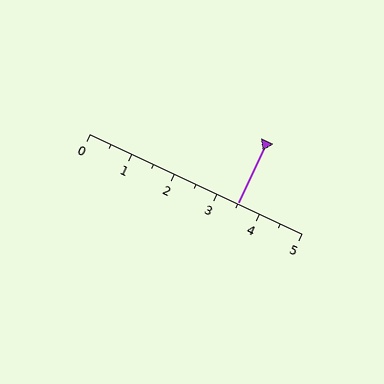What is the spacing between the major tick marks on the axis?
The major ticks are spaced 1 apart.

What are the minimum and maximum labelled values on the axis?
The axis runs from 0 to 5.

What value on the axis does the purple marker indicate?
The marker indicates approximately 3.5.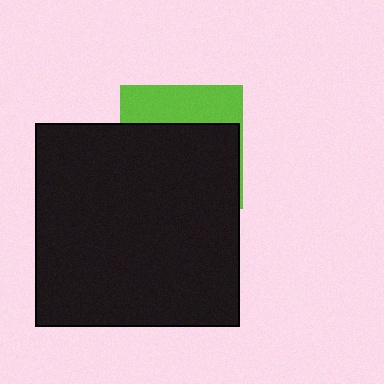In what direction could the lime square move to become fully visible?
The lime square could move up. That would shift it out from behind the black square entirely.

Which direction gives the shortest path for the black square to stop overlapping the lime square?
Moving down gives the shortest separation.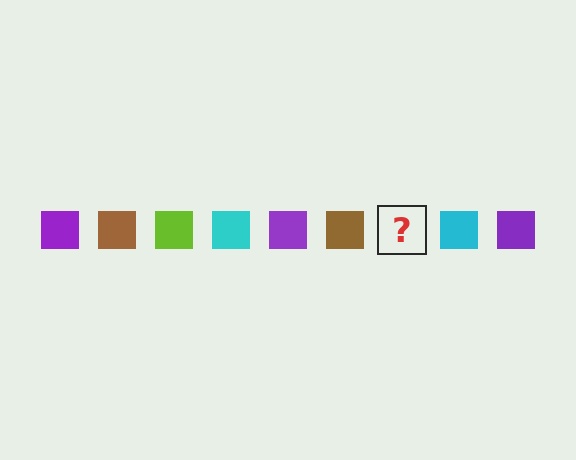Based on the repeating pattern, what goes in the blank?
The blank should be a lime square.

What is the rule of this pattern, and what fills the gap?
The rule is that the pattern cycles through purple, brown, lime, cyan squares. The gap should be filled with a lime square.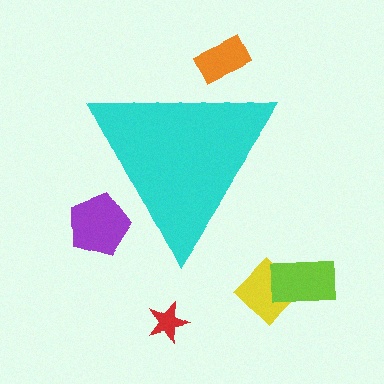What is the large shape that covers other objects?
A cyan triangle.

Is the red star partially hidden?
No, the red star is fully visible.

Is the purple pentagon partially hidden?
Yes, the purple pentagon is partially hidden behind the cyan triangle.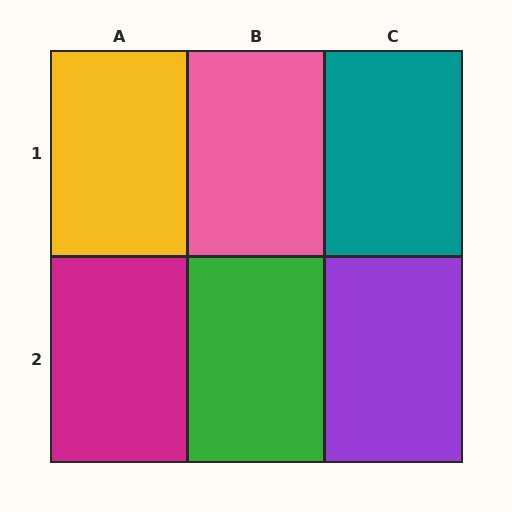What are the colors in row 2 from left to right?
Magenta, green, purple.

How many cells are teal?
1 cell is teal.